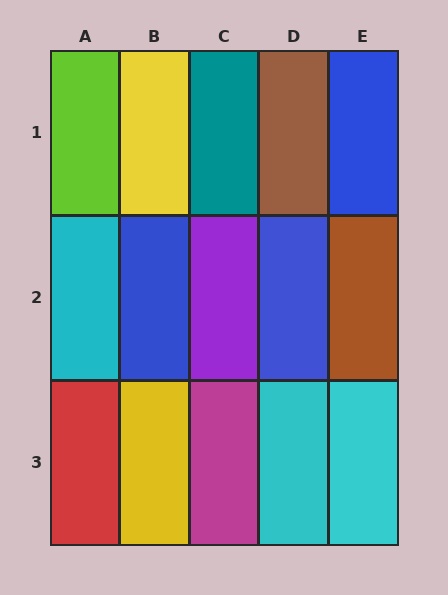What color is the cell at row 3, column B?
Yellow.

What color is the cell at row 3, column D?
Cyan.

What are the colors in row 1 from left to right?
Lime, yellow, teal, brown, blue.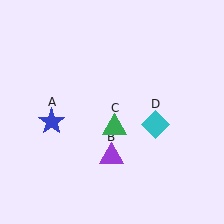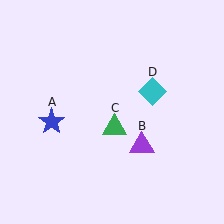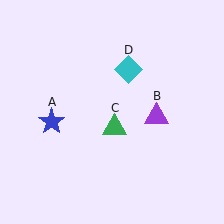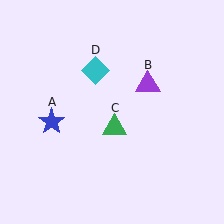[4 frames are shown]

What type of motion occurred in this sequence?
The purple triangle (object B), cyan diamond (object D) rotated counterclockwise around the center of the scene.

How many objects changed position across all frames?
2 objects changed position: purple triangle (object B), cyan diamond (object D).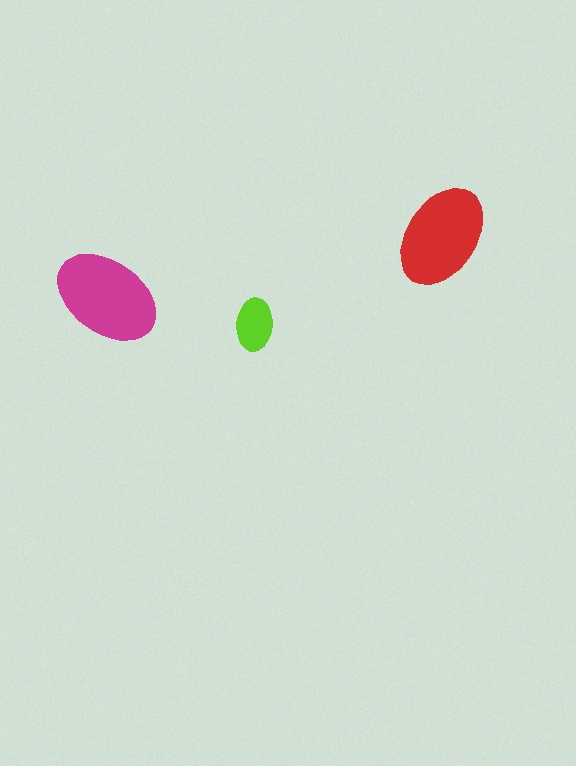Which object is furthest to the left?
The magenta ellipse is leftmost.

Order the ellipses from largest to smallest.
the magenta one, the red one, the lime one.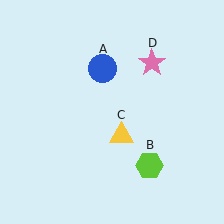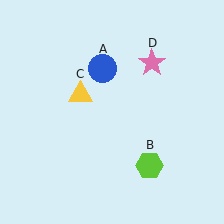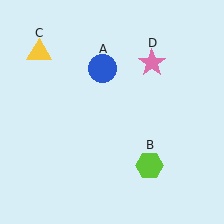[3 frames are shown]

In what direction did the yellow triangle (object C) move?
The yellow triangle (object C) moved up and to the left.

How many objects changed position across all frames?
1 object changed position: yellow triangle (object C).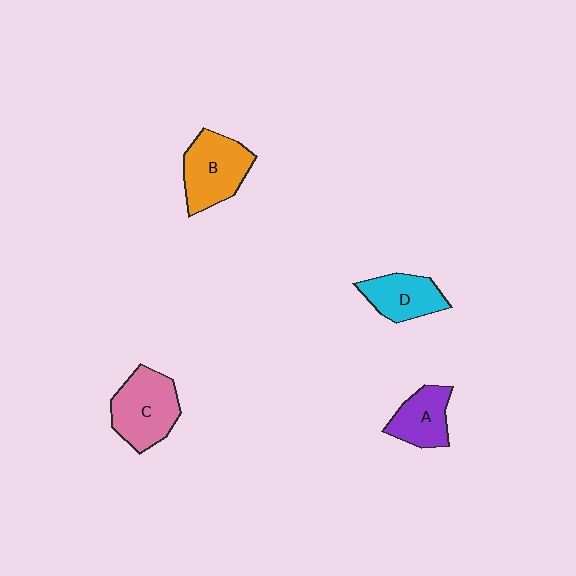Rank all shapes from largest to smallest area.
From largest to smallest: C (pink), B (orange), D (cyan), A (purple).